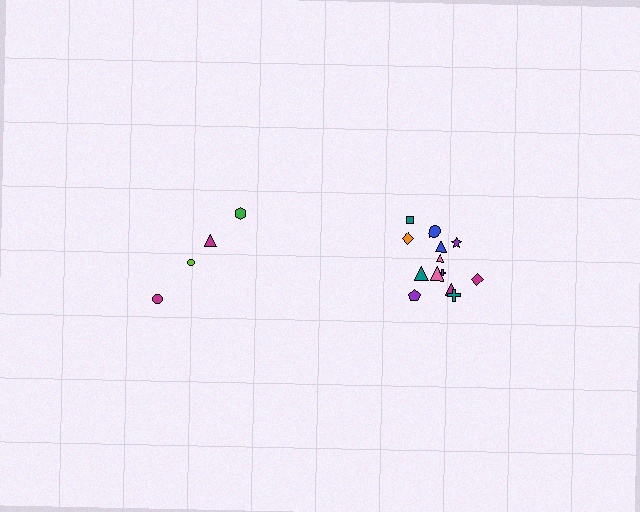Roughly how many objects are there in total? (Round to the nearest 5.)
Roughly 20 objects in total.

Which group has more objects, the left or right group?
The right group.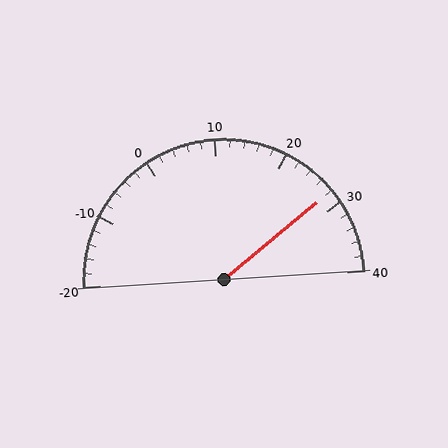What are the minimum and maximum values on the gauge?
The gauge ranges from -20 to 40.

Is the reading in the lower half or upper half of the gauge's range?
The reading is in the upper half of the range (-20 to 40).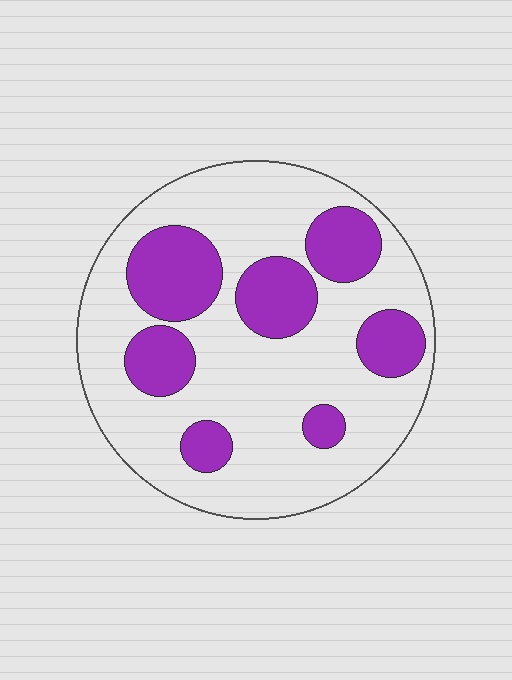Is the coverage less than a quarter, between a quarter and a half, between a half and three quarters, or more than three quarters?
Between a quarter and a half.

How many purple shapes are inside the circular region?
7.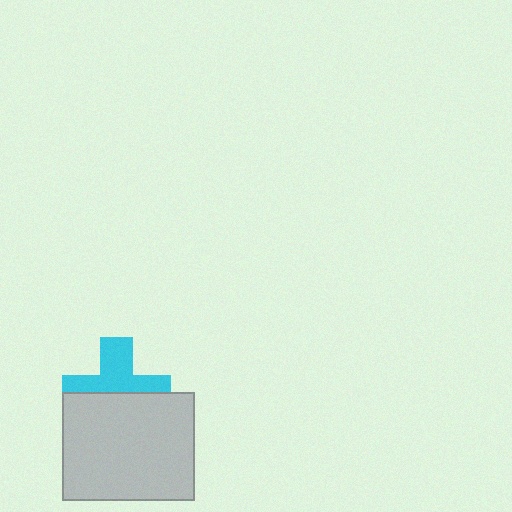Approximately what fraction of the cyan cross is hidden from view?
Roughly 50% of the cyan cross is hidden behind the light gray rectangle.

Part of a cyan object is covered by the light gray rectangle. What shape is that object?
It is a cross.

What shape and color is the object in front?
The object in front is a light gray rectangle.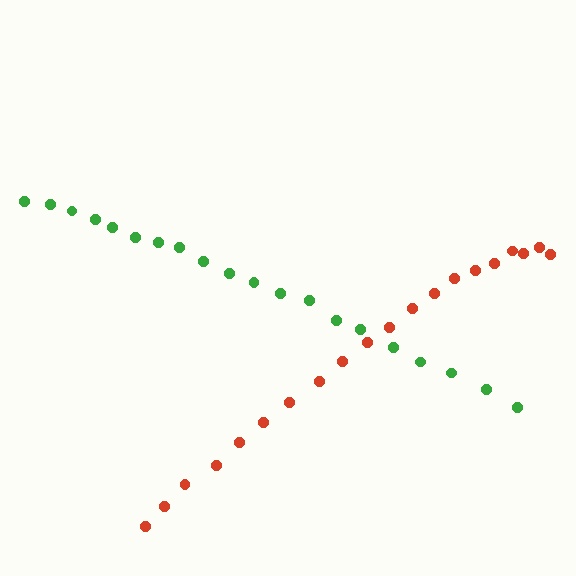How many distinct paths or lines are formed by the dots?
There are 2 distinct paths.